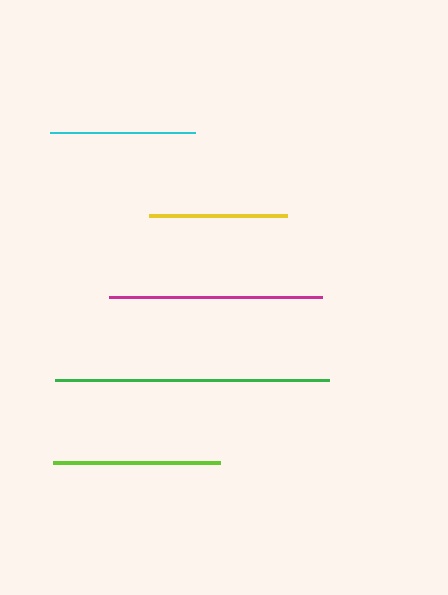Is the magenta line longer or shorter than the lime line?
The magenta line is longer than the lime line.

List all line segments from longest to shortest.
From longest to shortest: green, magenta, lime, cyan, yellow.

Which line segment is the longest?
The green line is the longest at approximately 274 pixels.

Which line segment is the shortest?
The yellow line is the shortest at approximately 138 pixels.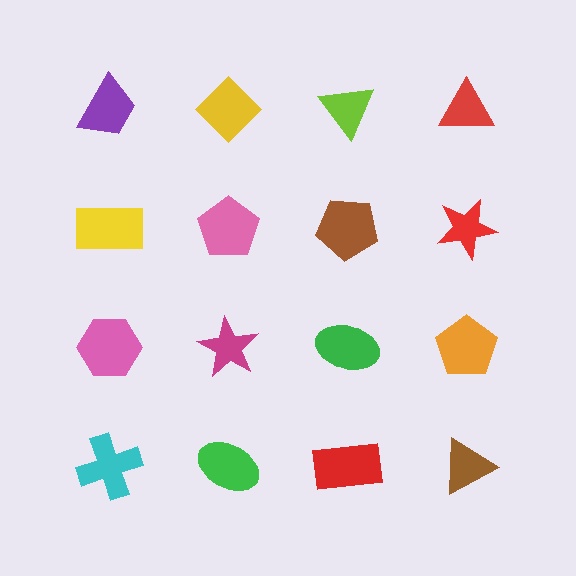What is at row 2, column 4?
A red star.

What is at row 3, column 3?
A green ellipse.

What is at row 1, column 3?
A lime triangle.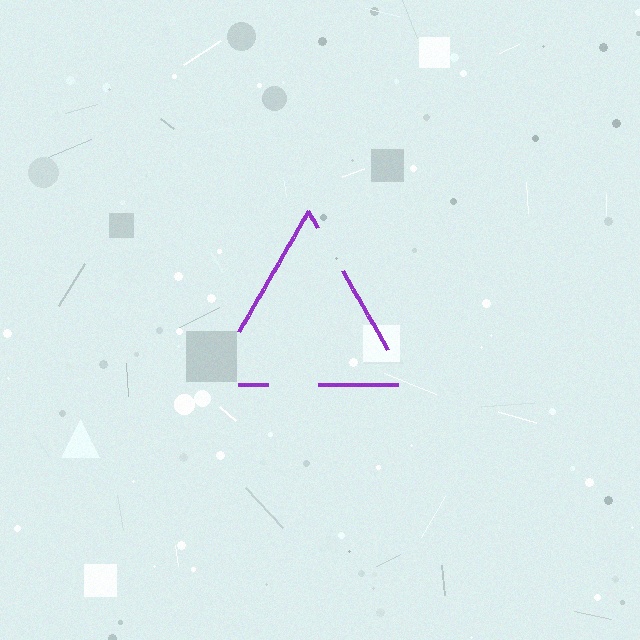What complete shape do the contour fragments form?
The contour fragments form a triangle.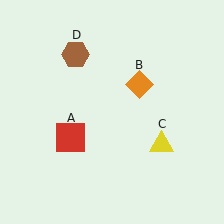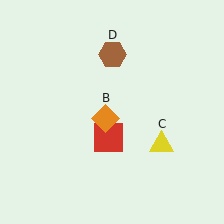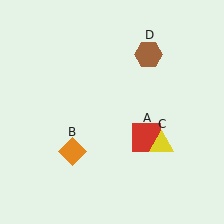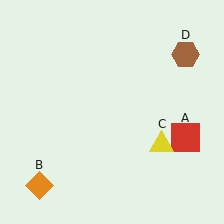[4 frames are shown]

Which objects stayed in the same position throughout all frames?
Yellow triangle (object C) remained stationary.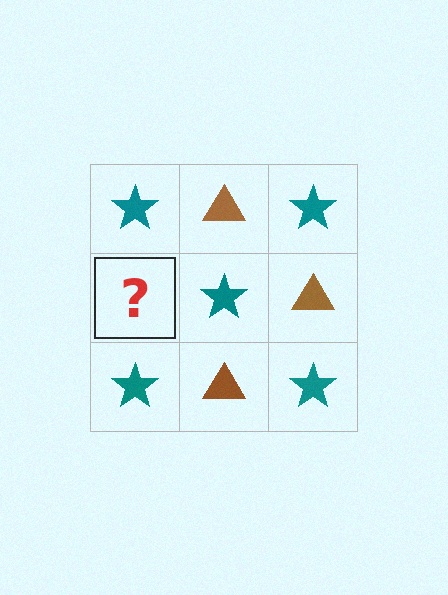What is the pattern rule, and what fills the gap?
The rule is that it alternates teal star and brown triangle in a checkerboard pattern. The gap should be filled with a brown triangle.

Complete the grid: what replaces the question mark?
The question mark should be replaced with a brown triangle.